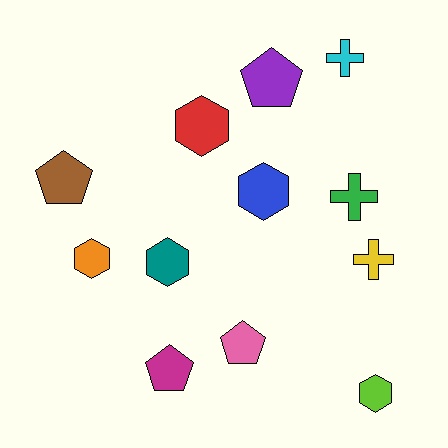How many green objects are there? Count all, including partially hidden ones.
There is 1 green object.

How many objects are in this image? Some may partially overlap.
There are 12 objects.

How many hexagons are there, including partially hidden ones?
There are 5 hexagons.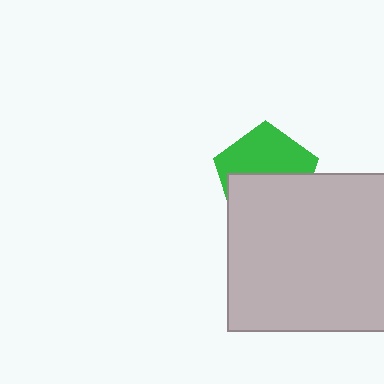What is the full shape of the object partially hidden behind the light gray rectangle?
The partially hidden object is a green pentagon.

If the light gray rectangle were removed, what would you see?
You would see the complete green pentagon.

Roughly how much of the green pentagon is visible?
About half of it is visible (roughly 51%).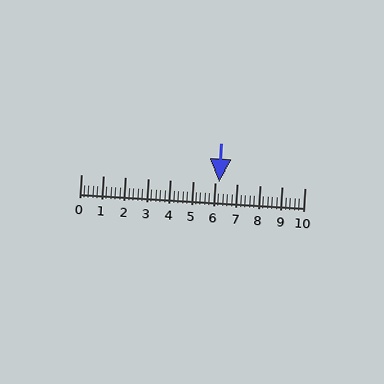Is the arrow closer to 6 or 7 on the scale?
The arrow is closer to 6.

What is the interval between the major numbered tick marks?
The major tick marks are spaced 1 units apart.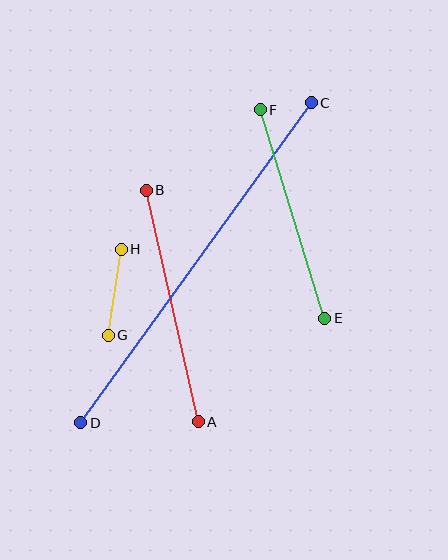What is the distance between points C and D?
The distance is approximately 395 pixels.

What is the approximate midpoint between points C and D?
The midpoint is at approximately (196, 263) pixels.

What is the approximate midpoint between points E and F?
The midpoint is at approximately (293, 214) pixels.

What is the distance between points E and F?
The distance is approximately 218 pixels.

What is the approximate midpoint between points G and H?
The midpoint is at approximately (115, 292) pixels.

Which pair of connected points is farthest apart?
Points C and D are farthest apart.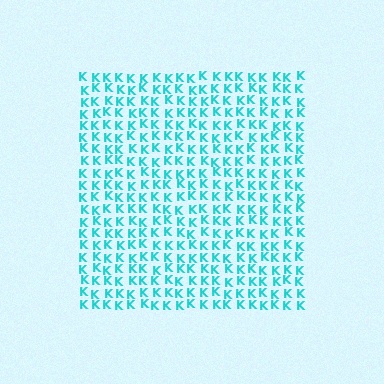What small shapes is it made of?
It is made of small letter K's.